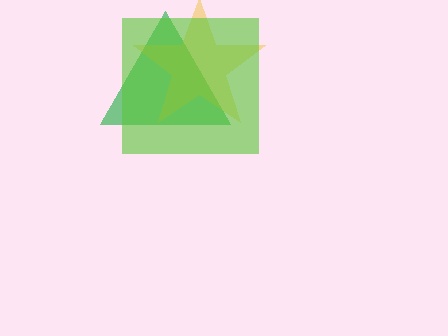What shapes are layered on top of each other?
The layered shapes are: a green triangle, a yellow star, a lime square.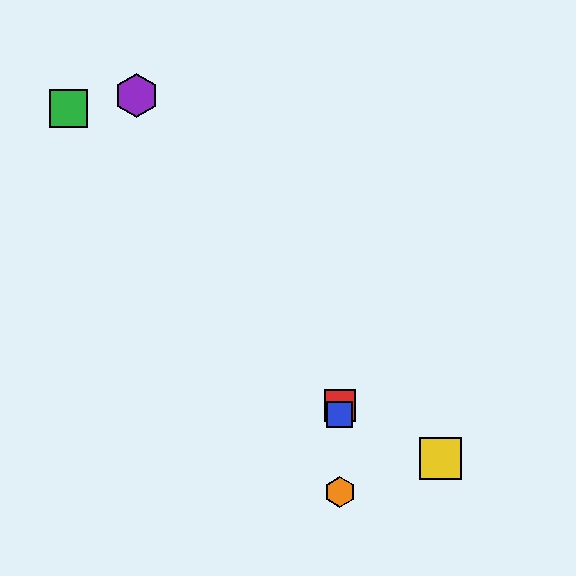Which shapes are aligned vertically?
The red square, the blue square, the orange hexagon are aligned vertically.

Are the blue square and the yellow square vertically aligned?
No, the blue square is at x≈340 and the yellow square is at x≈440.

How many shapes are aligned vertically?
3 shapes (the red square, the blue square, the orange hexagon) are aligned vertically.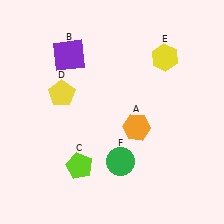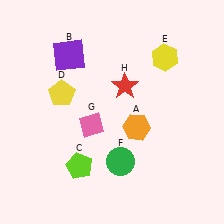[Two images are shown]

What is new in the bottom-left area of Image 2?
A pink diamond (G) was added in the bottom-left area of Image 2.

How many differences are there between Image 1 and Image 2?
There are 2 differences between the two images.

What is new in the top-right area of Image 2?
A red star (H) was added in the top-right area of Image 2.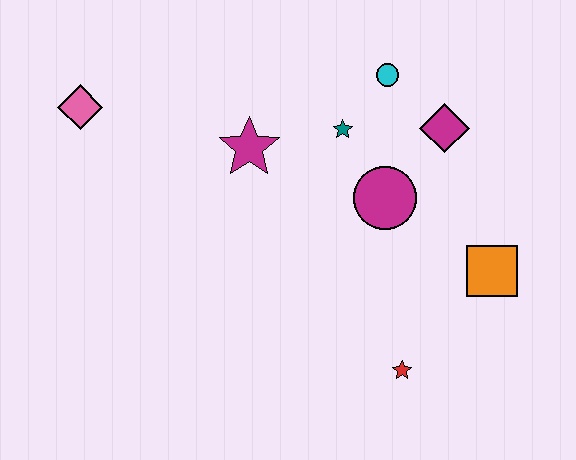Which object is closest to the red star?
The orange square is closest to the red star.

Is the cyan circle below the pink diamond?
No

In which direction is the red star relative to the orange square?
The red star is below the orange square.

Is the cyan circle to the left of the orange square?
Yes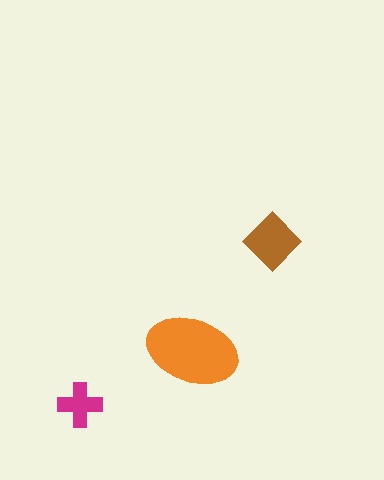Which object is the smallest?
The magenta cross.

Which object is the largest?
The orange ellipse.